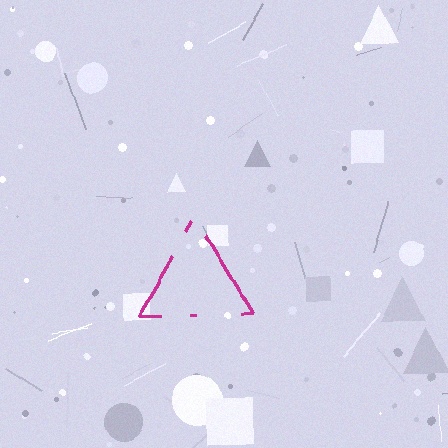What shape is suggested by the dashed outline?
The dashed outline suggests a triangle.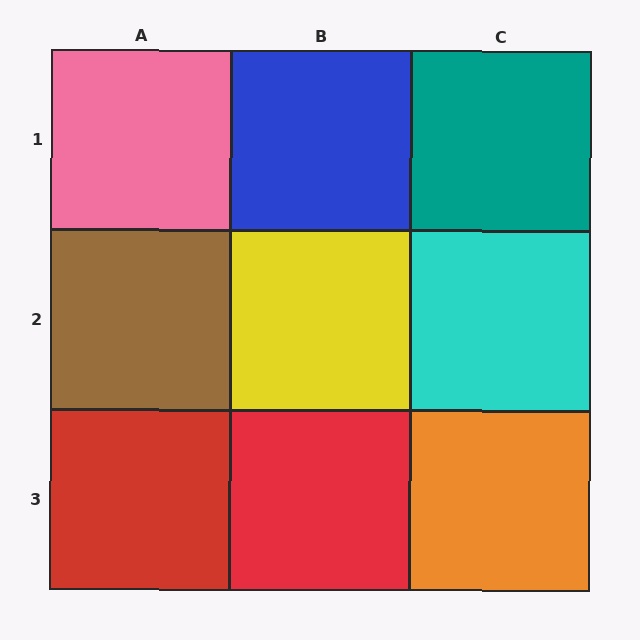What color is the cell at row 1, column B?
Blue.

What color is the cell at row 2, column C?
Cyan.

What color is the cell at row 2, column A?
Brown.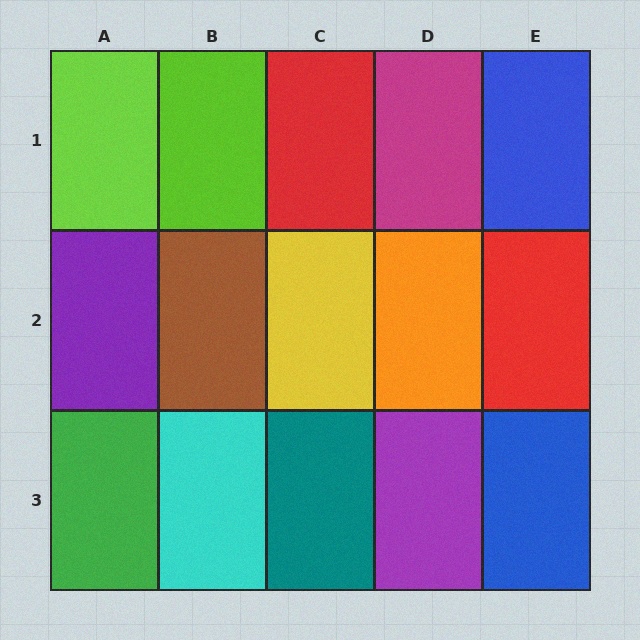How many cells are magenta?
1 cell is magenta.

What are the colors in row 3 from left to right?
Green, cyan, teal, purple, blue.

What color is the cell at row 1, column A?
Lime.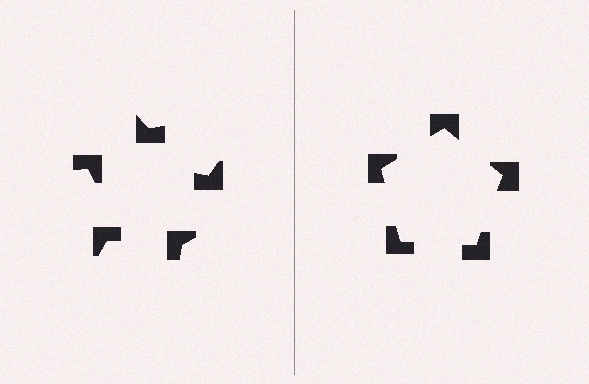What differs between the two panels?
The notched squares are positioned identically on both sides; only the wedge orientations differ. On the right they align to a pentagon; on the left they are misaligned.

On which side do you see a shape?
An illusory pentagon appears on the right side. On the left side the wedge cuts are rotated, so no coherent shape forms.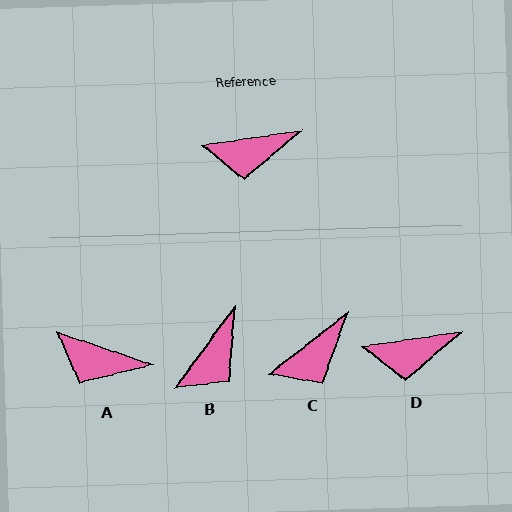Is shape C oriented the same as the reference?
No, it is off by about 30 degrees.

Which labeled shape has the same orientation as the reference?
D.